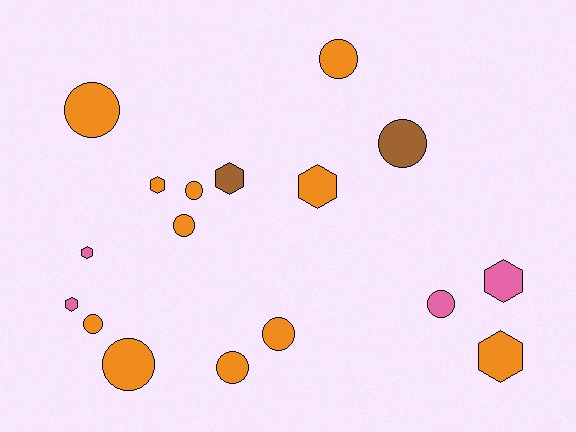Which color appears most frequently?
Orange, with 11 objects.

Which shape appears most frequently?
Circle, with 10 objects.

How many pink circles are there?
There is 1 pink circle.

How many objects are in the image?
There are 17 objects.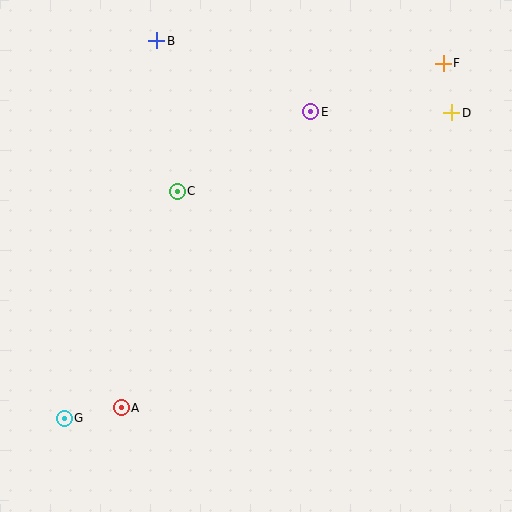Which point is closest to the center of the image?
Point C at (177, 191) is closest to the center.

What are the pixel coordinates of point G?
Point G is at (64, 418).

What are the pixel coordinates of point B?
Point B is at (157, 41).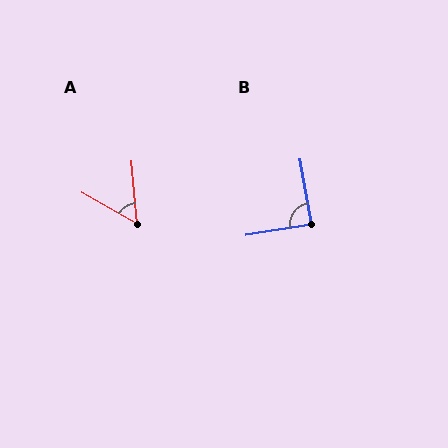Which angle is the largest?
B, at approximately 89 degrees.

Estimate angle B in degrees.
Approximately 89 degrees.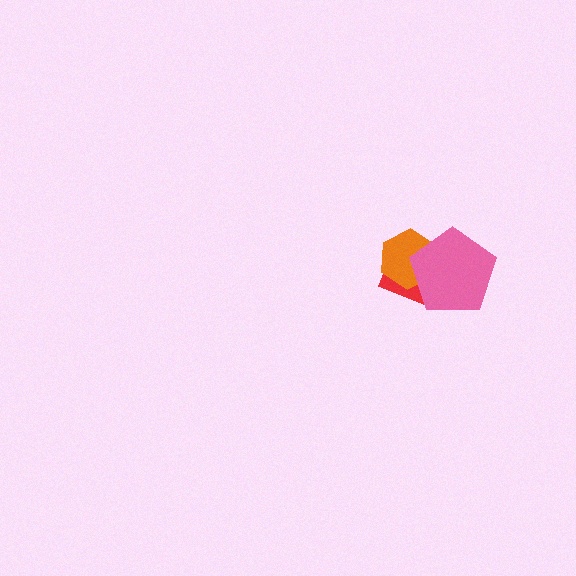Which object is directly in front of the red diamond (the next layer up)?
The orange hexagon is directly in front of the red diamond.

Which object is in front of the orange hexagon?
The pink pentagon is in front of the orange hexagon.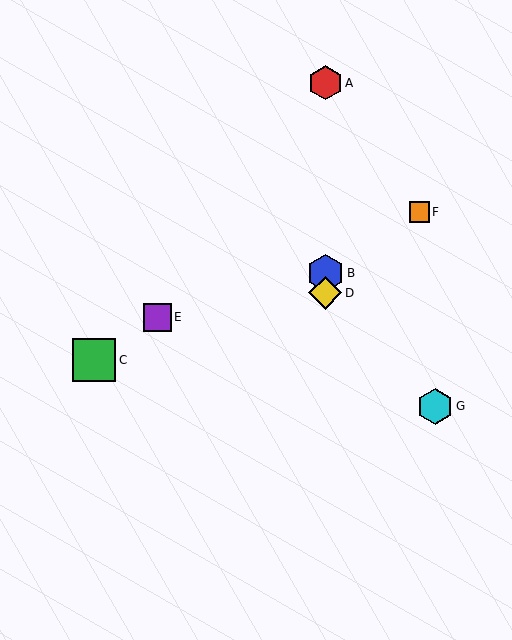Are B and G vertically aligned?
No, B is at x≈325 and G is at x≈435.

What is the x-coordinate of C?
Object C is at x≈94.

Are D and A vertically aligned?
Yes, both are at x≈325.